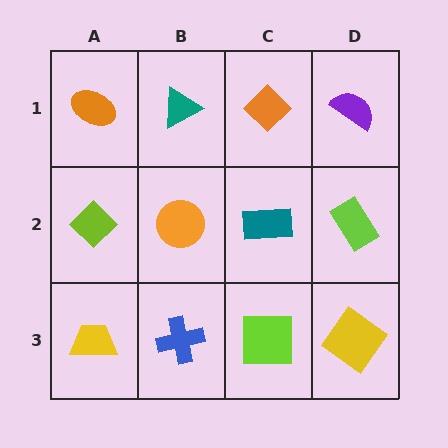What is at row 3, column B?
A blue cross.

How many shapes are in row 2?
4 shapes.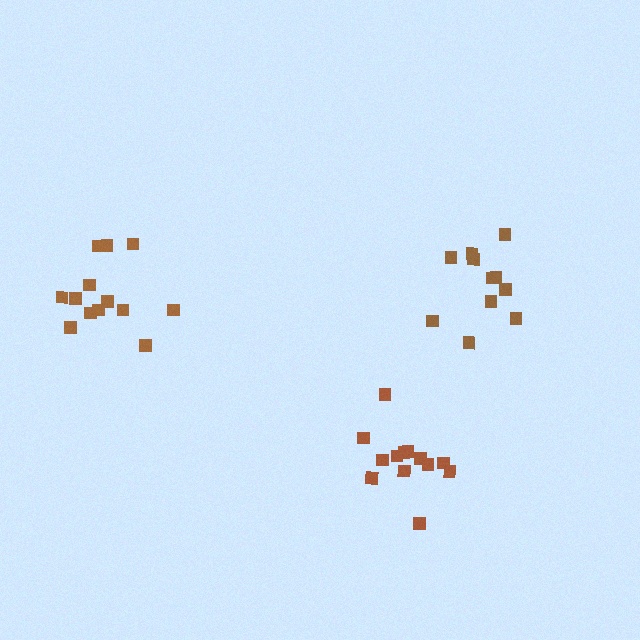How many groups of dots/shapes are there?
There are 3 groups.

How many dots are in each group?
Group 1: 11 dots, Group 2: 13 dots, Group 3: 13 dots (37 total).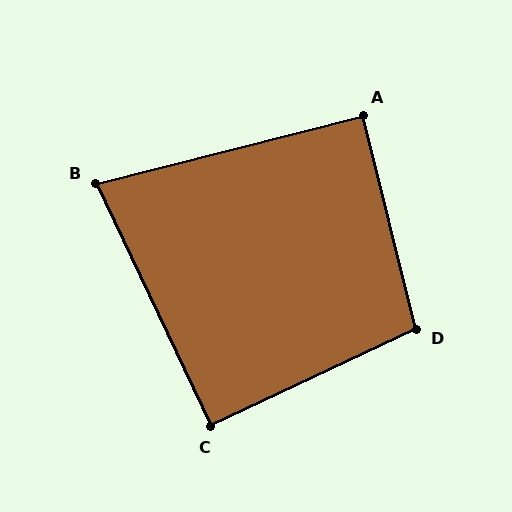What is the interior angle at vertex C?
Approximately 90 degrees (approximately right).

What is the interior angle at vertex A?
Approximately 90 degrees (approximately right).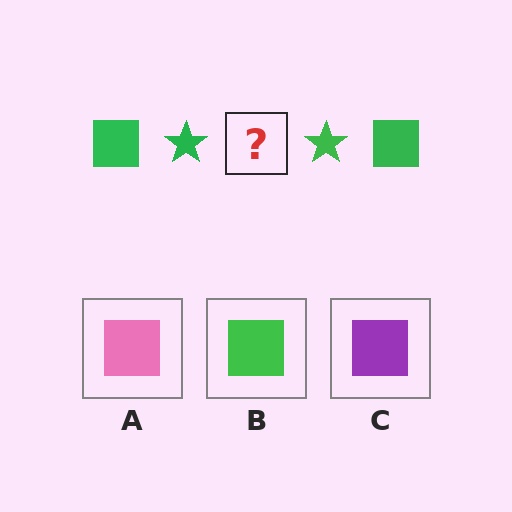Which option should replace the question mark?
Option B.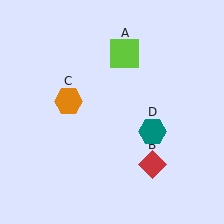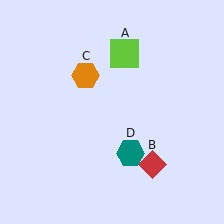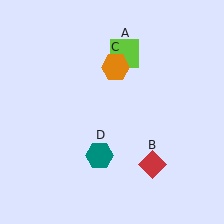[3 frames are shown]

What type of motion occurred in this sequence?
The orange hexagon (object C), teal hexagon (object D) rotated clockwise around the center of the scene.